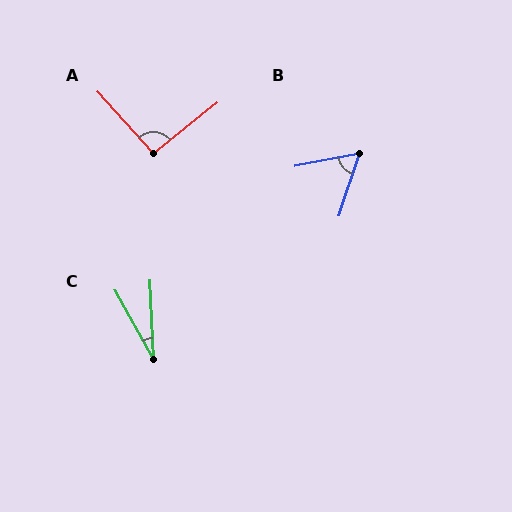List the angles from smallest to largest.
C (26°), B (61°), A (94°).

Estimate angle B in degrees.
Approximately 61 degrees.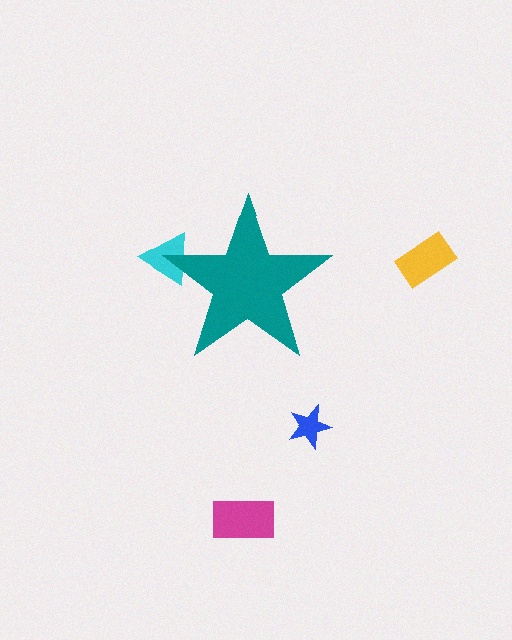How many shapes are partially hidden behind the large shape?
1 shape is partially hidden.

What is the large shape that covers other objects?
A teal star.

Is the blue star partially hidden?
No, the blue star is fully visible.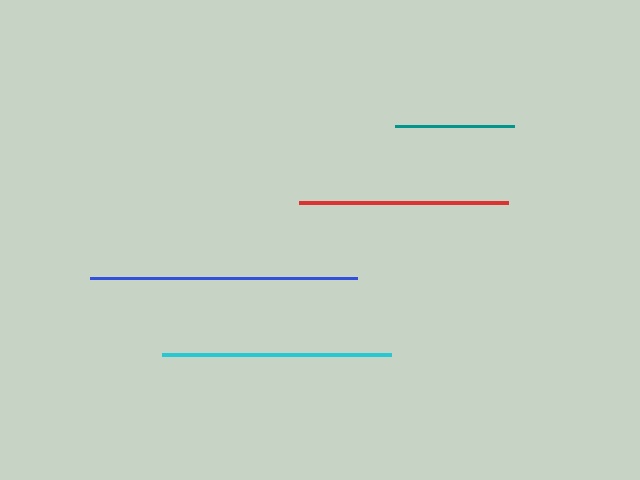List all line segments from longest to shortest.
From longest to shortest: blue, cyan, red, teal.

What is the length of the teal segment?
The teal segment is approximately 119 pixels long.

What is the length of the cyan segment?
The cyan segment is approximately 229 pixels long.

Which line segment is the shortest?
The teal line is the shortest at approximately 119 pixels.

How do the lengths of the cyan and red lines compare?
The cyan and red lines are approximately the same length.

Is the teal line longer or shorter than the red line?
The red line is longer than the teal line.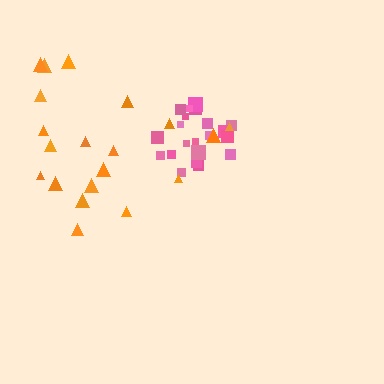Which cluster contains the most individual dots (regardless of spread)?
Pink (21).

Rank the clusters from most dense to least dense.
pink, orange.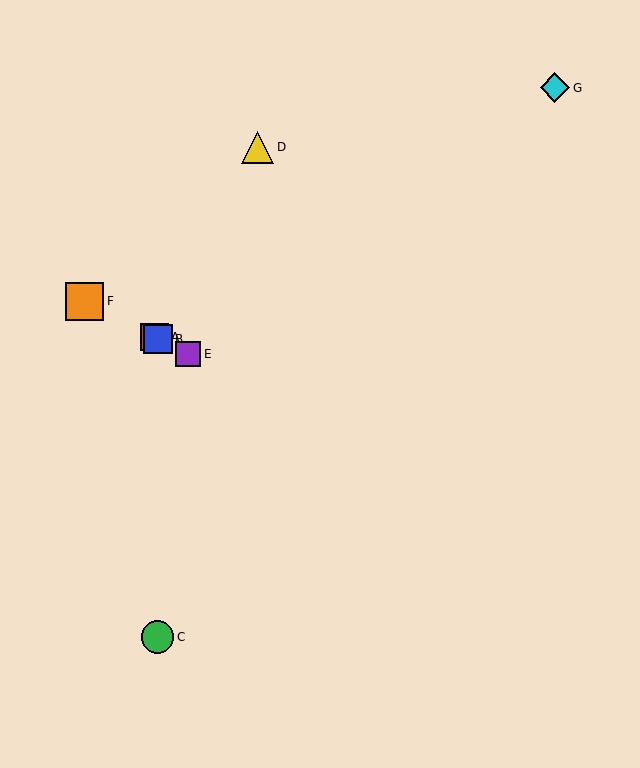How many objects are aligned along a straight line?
4 objects (A, B, E, F) are aligned along a straight line.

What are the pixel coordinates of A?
Object A is at (154, 337).